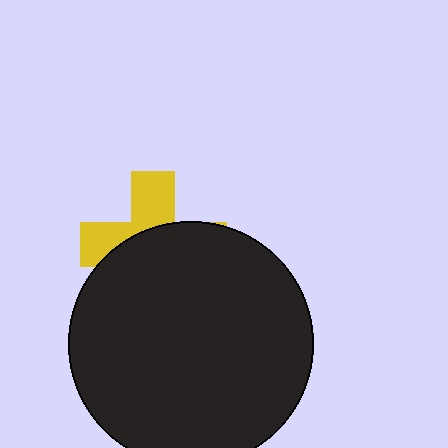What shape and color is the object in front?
The object in front is a black circle.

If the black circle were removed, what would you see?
You would see the complete yellow cross.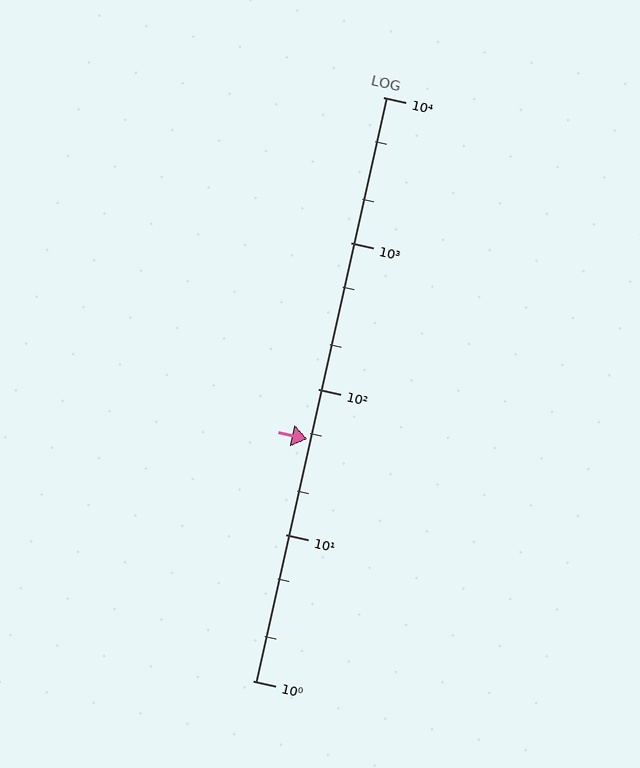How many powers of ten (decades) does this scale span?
The scale spans 4 decades, from 1 to 10000.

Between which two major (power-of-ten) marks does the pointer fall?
The pointer is between 10 and 100.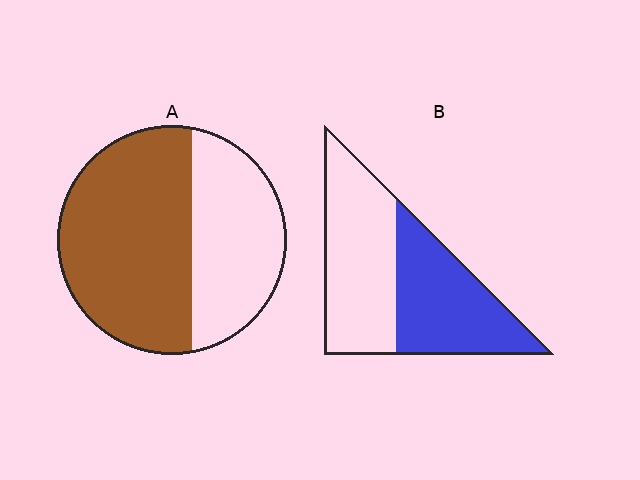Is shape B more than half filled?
Roughly half.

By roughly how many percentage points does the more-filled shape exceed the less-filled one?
By roughly 15 percentage points (A over B).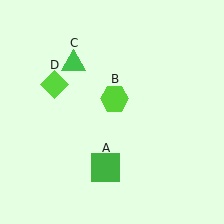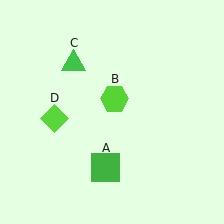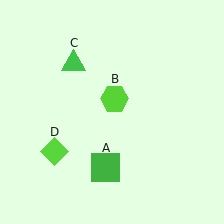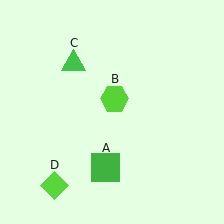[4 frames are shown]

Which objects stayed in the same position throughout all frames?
Green square (object A) and lime hexagon (object B) and green triangle (object C) remained stationary.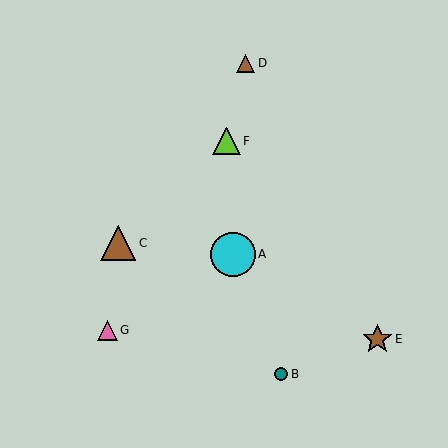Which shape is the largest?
The cyan circle (labeled A) is the largest.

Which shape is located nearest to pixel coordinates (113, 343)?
The pink triangle (labeled G) at (107, 330) is nearest to that location.